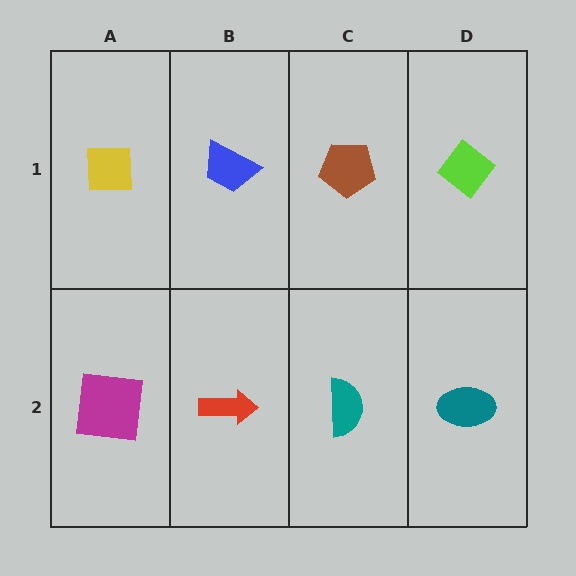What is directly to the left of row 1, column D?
A brown pentagon.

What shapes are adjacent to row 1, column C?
A teal semicircle (row 2, column C), a blue trapezoid (row 1, column B), a lime diamond (row 1, column D).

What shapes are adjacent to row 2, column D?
A lime diamond (row 1, column D), a teal semicircle (row 2, column C).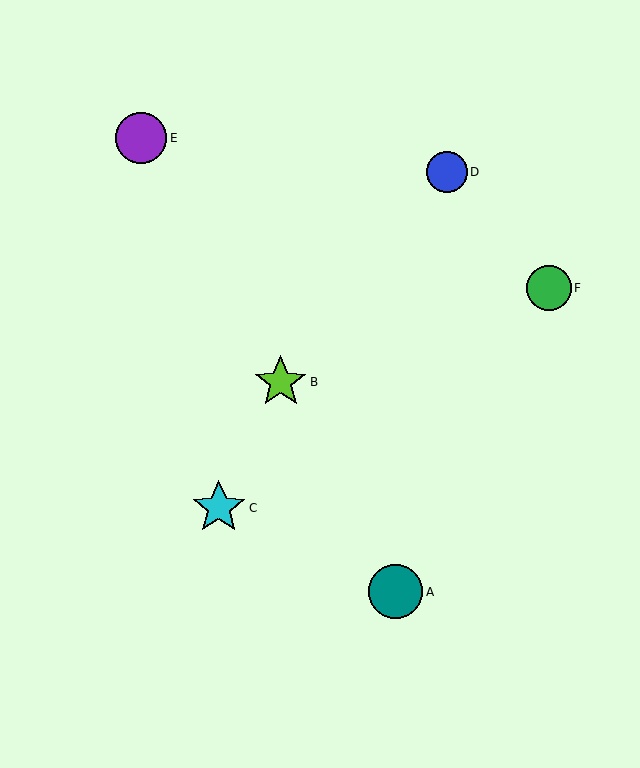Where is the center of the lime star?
The center of the lime star is at (281, 382).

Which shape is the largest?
The cyan star (labeled C) is the largest.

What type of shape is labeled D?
Shape D is a blue circle.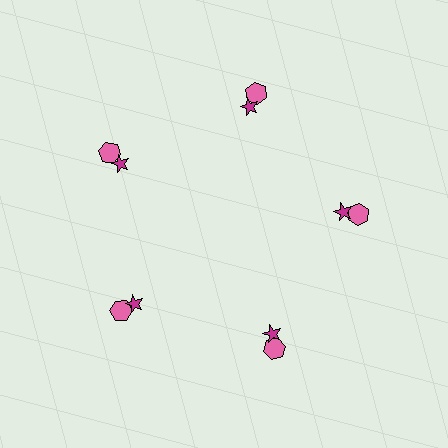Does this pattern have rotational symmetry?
Yes, this pattern has 5-fold rotational symmetry. It looks the same after rotating 72 degrees around the center.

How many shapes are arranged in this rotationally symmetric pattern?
There are 10 shapes, arranged in 5 groups of 2.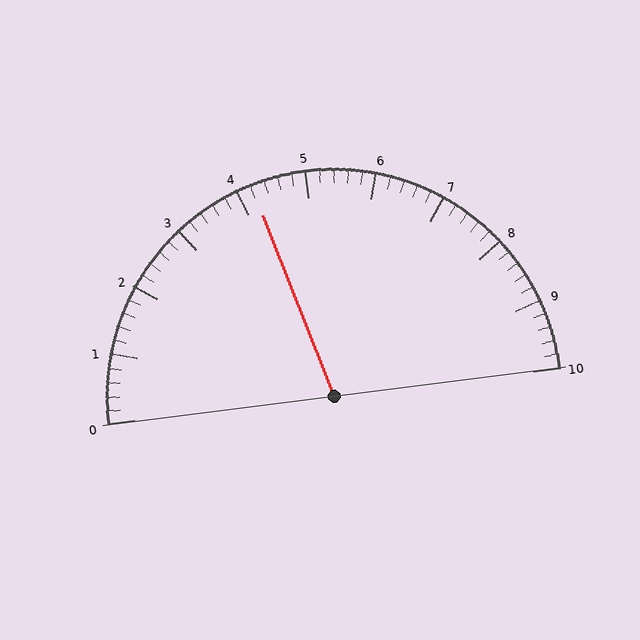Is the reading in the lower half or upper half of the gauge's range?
The reading is in the lower half of the range (0 to 10).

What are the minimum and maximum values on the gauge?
The gauge ranges from 0 to 10.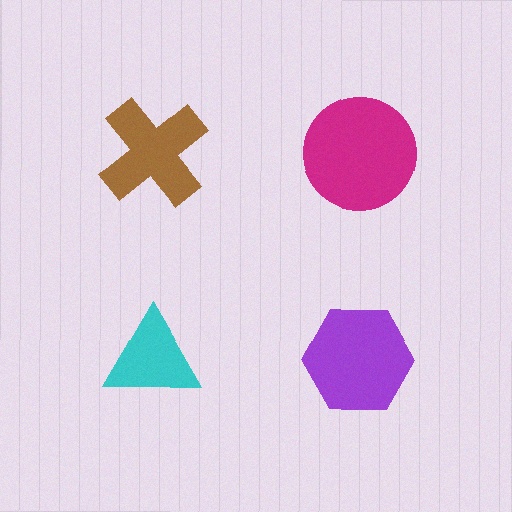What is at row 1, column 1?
A brown cross.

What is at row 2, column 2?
A purple hexagon.